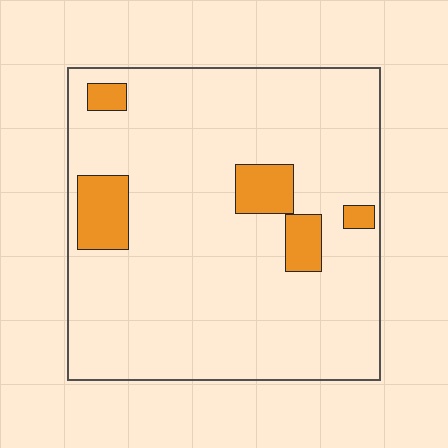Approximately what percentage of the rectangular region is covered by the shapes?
Approximately 10%.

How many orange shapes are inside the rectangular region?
5.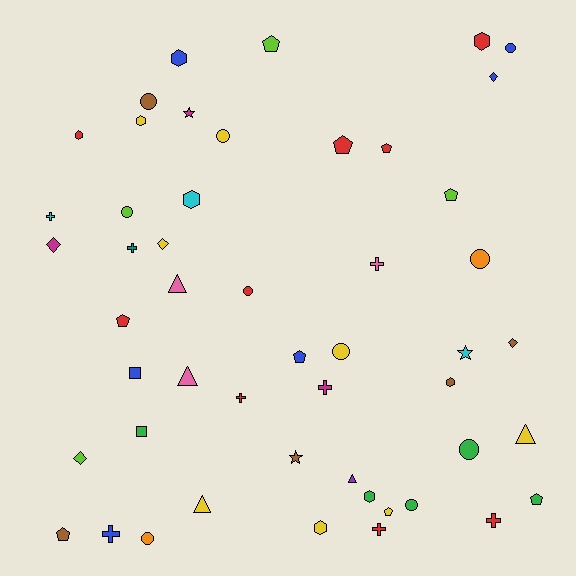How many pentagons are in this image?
There are 9 pentagons.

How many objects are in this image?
There are 50 objects.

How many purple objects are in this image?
There is 1 purple object.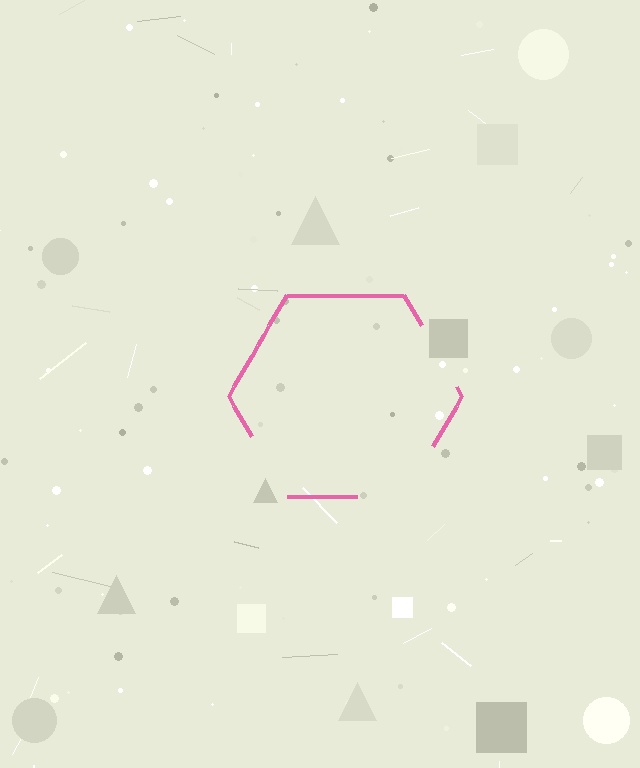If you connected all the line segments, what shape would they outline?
They would outline a hexagon.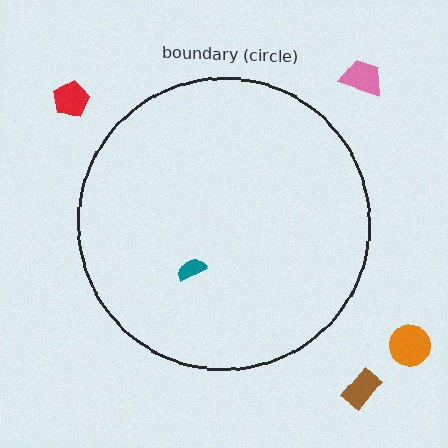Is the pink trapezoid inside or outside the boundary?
Outside.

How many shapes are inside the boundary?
1 inside, 4 outside.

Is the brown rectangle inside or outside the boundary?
Outside.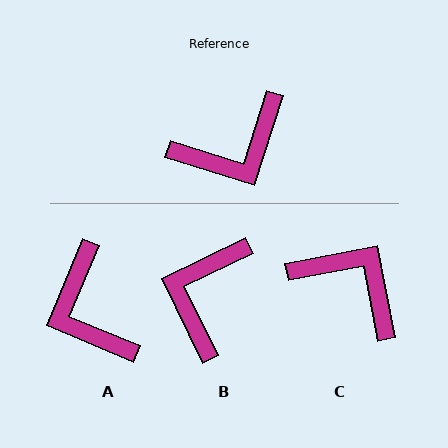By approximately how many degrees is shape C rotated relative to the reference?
Approximately 119 degrees counter-clockwise.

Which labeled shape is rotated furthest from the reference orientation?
B, about 137 degrees away.